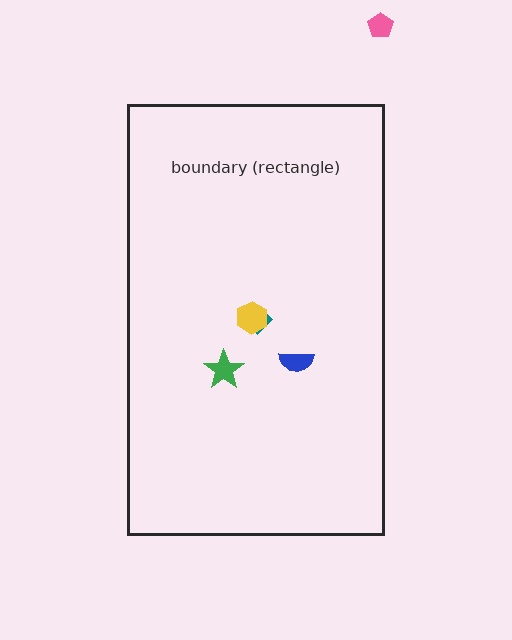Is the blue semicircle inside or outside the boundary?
Inside.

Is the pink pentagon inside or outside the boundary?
Outside.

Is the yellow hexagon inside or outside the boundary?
Inside.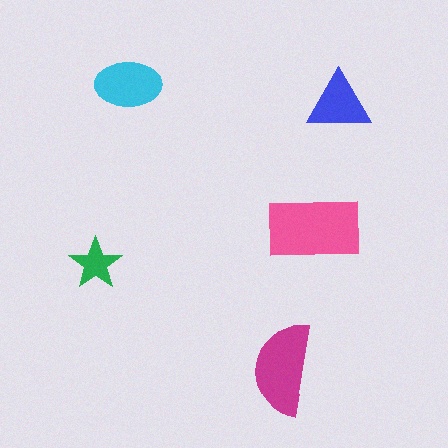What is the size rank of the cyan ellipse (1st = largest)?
3rd.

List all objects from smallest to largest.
The green star, the blue triangle, the cyan ellipse, the magenta semicircle, the pink rectangle.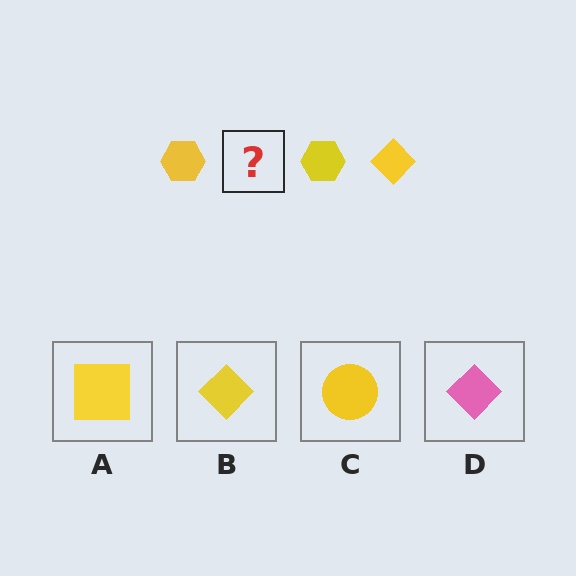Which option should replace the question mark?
Option B.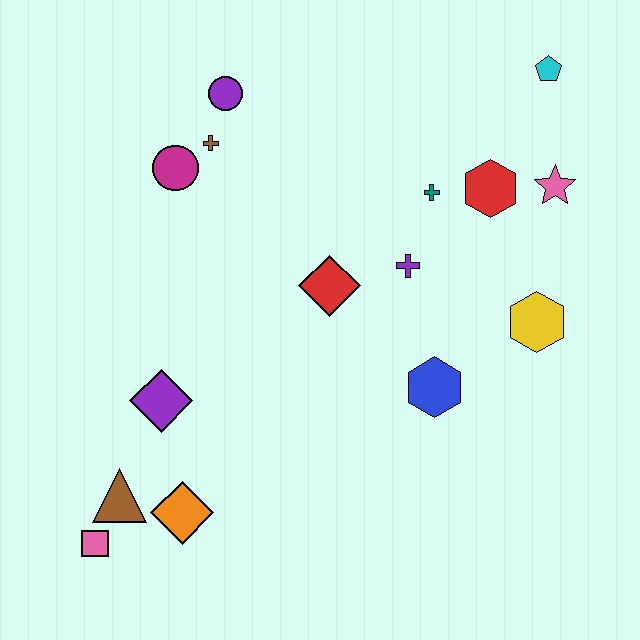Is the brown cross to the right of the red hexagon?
No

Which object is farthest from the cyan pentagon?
The pink square is farthest from the cyan pentagon.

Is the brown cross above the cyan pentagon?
No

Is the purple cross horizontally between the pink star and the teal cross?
No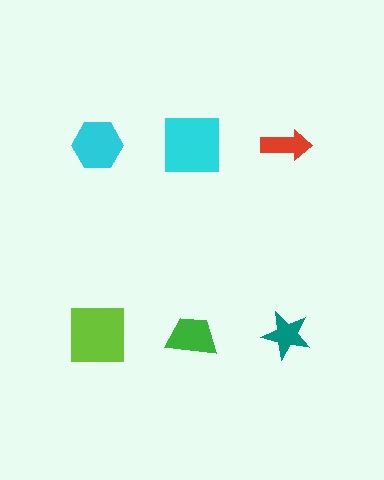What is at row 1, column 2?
A cyan square.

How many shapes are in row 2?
3 shapes.